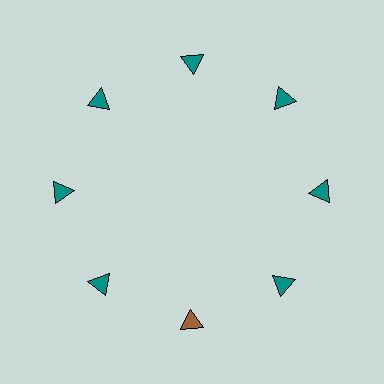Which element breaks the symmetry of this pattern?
The brown triangle at roughly the 6 o'clock position breaks the symmetry. All other shapes are teal triangles.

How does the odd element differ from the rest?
It has a different color: brown instead of teal.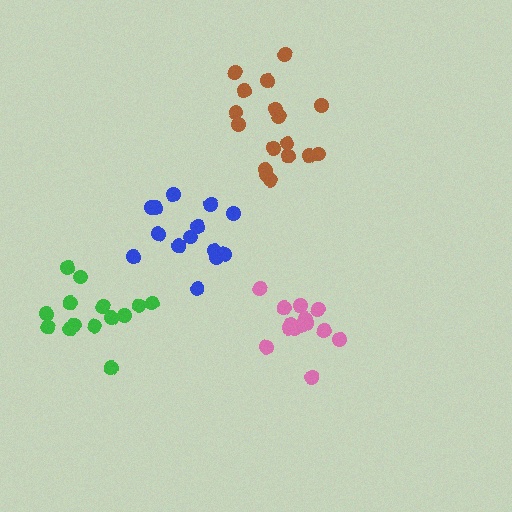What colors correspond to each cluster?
The clusters are colored: blue, brown, pink, green.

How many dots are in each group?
Group 1: 14 dots, Group 2: 17 dots, Group 3: 15 dots, Group 4: 14 dots (60 total).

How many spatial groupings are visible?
There are 4 spatial groupings.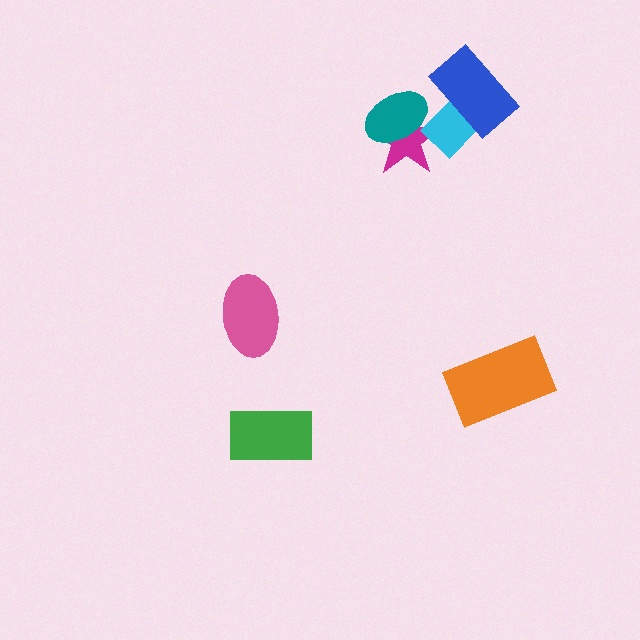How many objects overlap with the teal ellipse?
2 objects overlap with the teal ellipse.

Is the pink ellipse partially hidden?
No, no other shape covers it.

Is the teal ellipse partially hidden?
Yes, it is partially covered by another shape.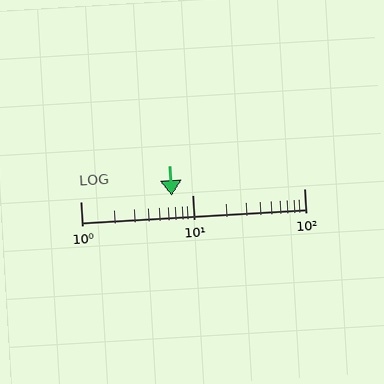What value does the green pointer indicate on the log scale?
The pointer indicates approximately 6.5.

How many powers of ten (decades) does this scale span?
The scale spans 2 decades, from 1 to 100.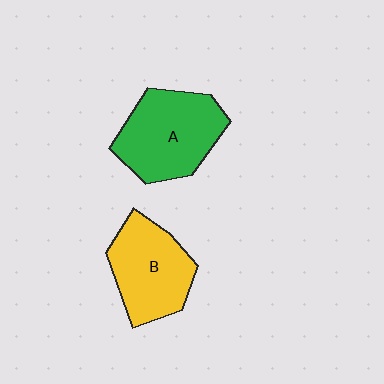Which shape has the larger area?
Shape A (green).